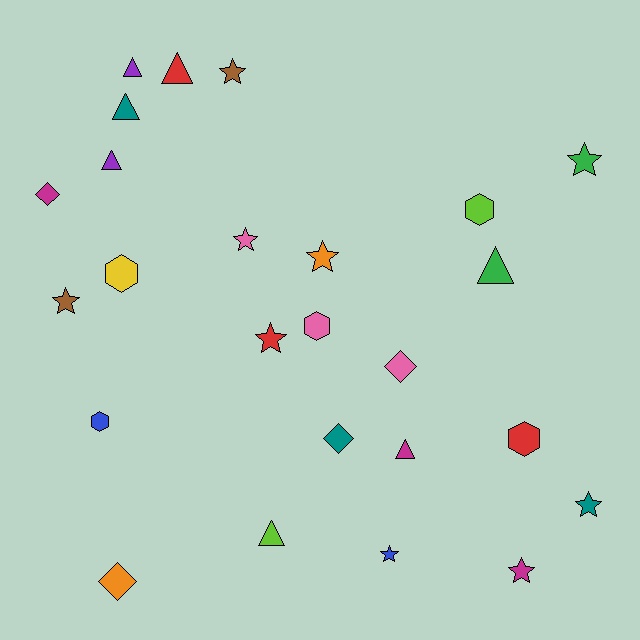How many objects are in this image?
There are 25 objects.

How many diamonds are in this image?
There are 4 diamonds.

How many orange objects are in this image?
There are 2 orange objects.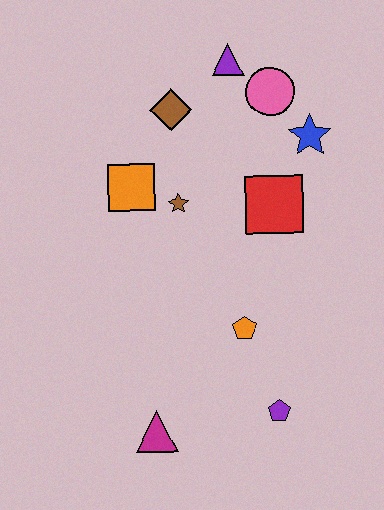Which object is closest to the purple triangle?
The pink circle is closest to the purple triangle.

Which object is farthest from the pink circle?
The magenta triangle is farthest from the pink circle.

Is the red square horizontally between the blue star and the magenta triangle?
Yes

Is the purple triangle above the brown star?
Yes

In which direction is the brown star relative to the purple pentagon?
The brown star is above the purple pentagon.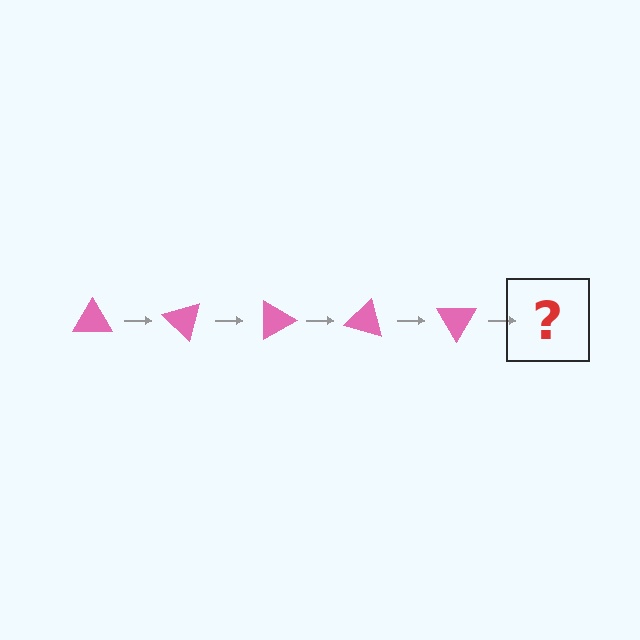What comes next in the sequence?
The next element should be a pink triangle rotated 225 degrees.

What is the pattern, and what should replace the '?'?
The pattern is that the triangle rotates 45 degrees each step. The '?' should be a pink triangle rotated 225 degrees.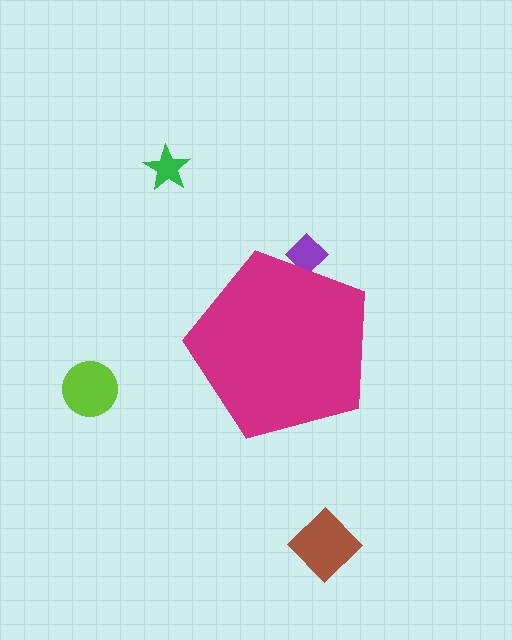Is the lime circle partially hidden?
No, the lime circle is fully visible.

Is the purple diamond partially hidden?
Yes, the purple diamond is partially hidden behind the magenta pentagon.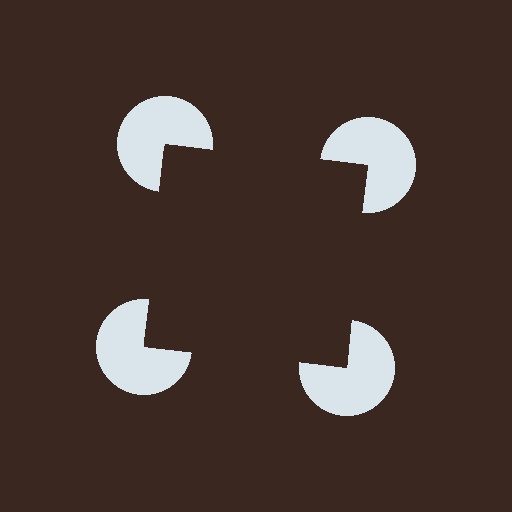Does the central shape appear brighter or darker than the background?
It typically appears slightly darker than the background, even though no actual brightness change is drawn.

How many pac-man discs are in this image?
There are 4 — one at each vertex of the illusory square.